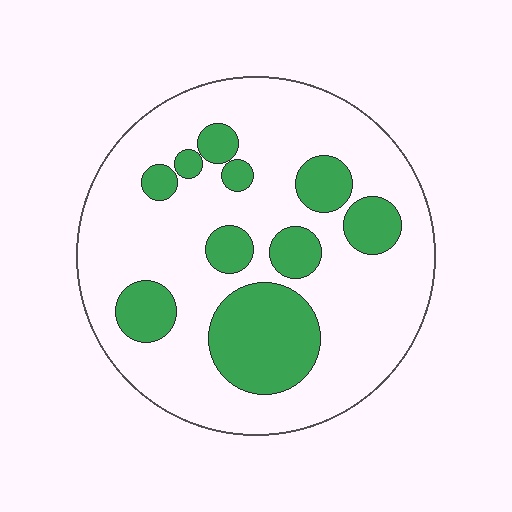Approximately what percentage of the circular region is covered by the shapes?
Approximately 25%.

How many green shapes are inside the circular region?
10.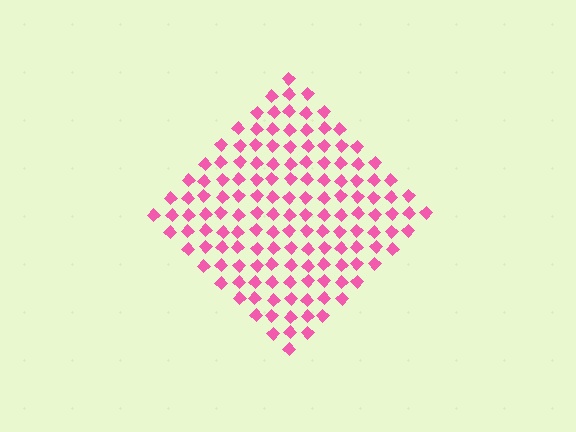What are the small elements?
The small elements are diamonds.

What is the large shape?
The large shape is a diamond.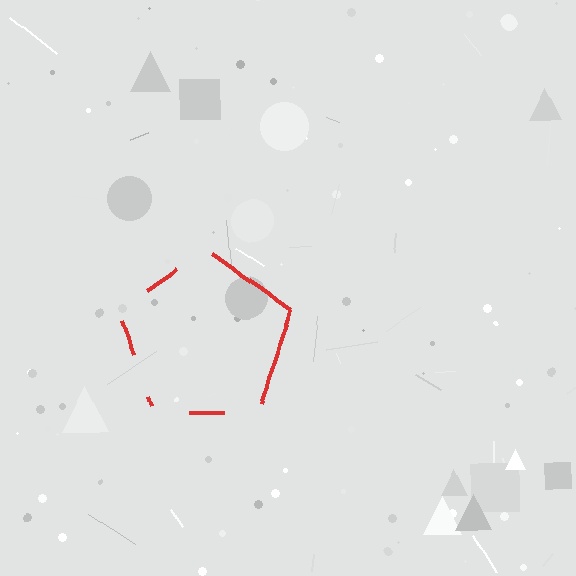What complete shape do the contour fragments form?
The contour fragments form a pentagon.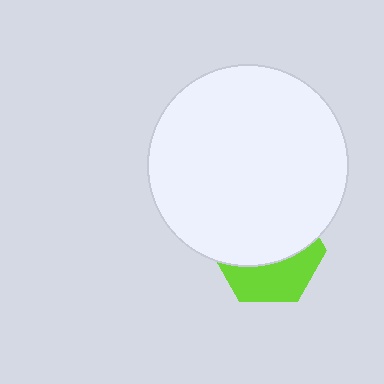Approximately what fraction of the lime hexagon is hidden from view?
Roughly 61% of the lime hexagon is hidden behind the white circle.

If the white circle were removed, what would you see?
You would see the complete lime hexagon.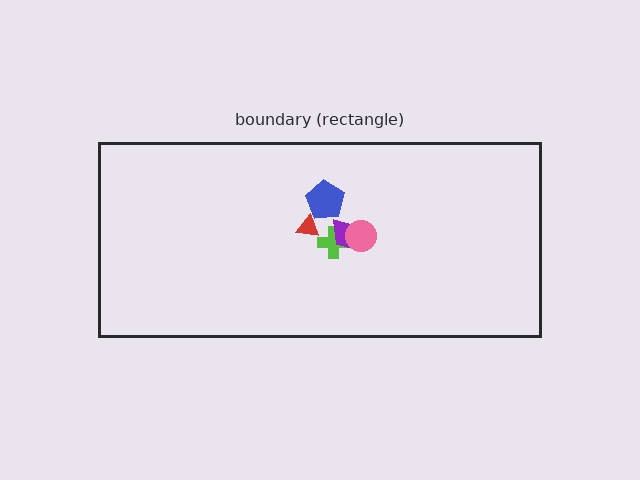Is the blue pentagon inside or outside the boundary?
Inside.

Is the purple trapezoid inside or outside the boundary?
Inside.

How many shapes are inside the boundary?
5 inside, 0 outside.